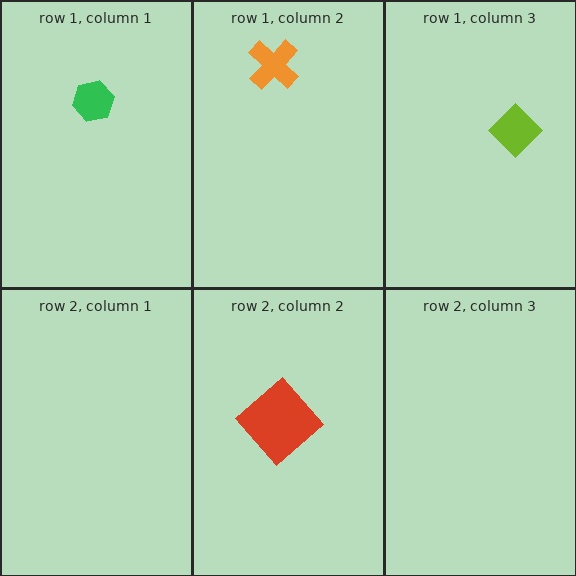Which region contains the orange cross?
The row 1, column 2 region.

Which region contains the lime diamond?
The row 1, column 3 region.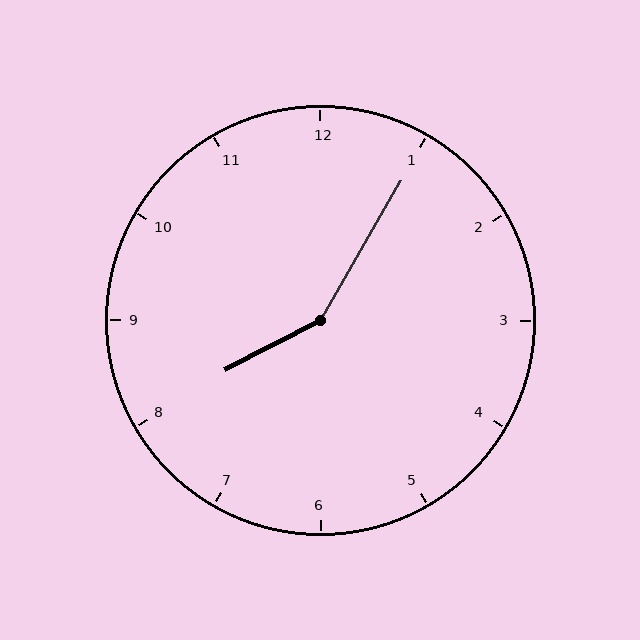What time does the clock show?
8:05.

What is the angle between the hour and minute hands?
Approximately 148 degrees.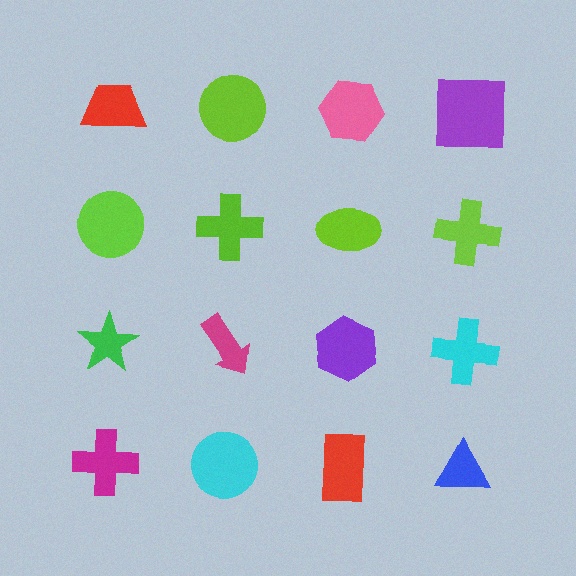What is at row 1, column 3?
A pink hexagon.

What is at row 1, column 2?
A lime circle.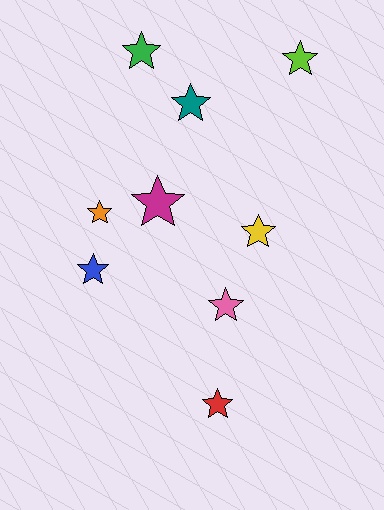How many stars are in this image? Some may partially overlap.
There are 9 stars.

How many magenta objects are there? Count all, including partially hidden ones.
There is 1 magenta object.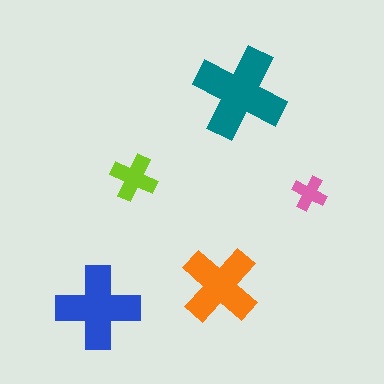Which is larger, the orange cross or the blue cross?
The blue one.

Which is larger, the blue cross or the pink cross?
The blue one.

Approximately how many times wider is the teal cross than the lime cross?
About 2 times wider.